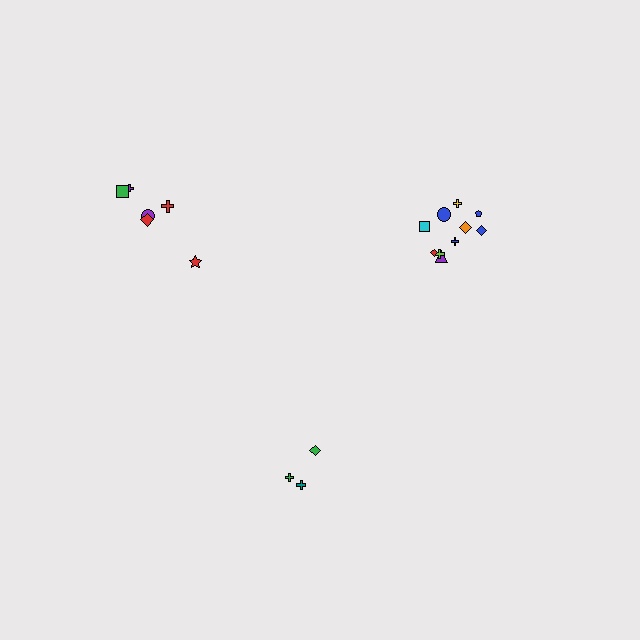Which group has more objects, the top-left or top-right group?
The top-right group.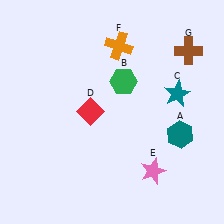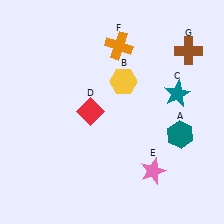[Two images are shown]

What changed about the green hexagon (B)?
In Image 1, B is green. In Image 2, it changed to yellow.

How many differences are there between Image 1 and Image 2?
There is 1 difference between the two images.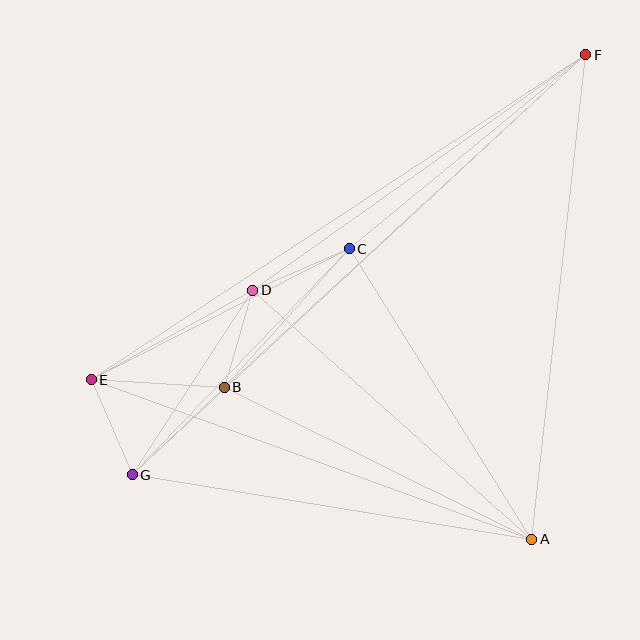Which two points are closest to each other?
Points B and D are closest to each other.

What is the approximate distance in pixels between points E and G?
The distance between E and G is approximately 104 pixels.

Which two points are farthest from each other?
Points F and G are farthest from each other.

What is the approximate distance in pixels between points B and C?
The distance between B and C is approximately 187 pixels.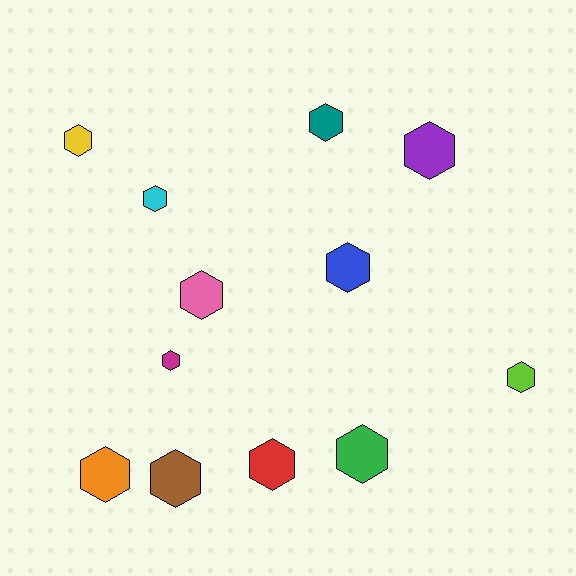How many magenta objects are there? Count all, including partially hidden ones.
There is 1 magenta object.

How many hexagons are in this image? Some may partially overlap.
There are 12 hexagons.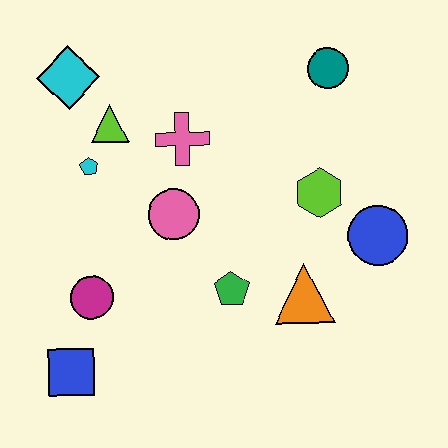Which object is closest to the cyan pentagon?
The lime triangle is closest to the cyan pentagon.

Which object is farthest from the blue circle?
The cyan diamond is farthest from the blue circle.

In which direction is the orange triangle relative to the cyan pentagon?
The orange triangle is to the right of the cyan pentagon.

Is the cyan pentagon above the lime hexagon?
Yes